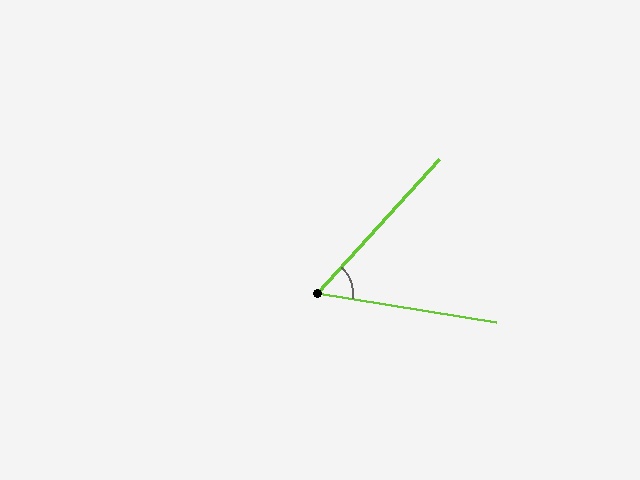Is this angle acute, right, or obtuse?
It is acute.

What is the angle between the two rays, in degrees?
Approximately 57 degrees.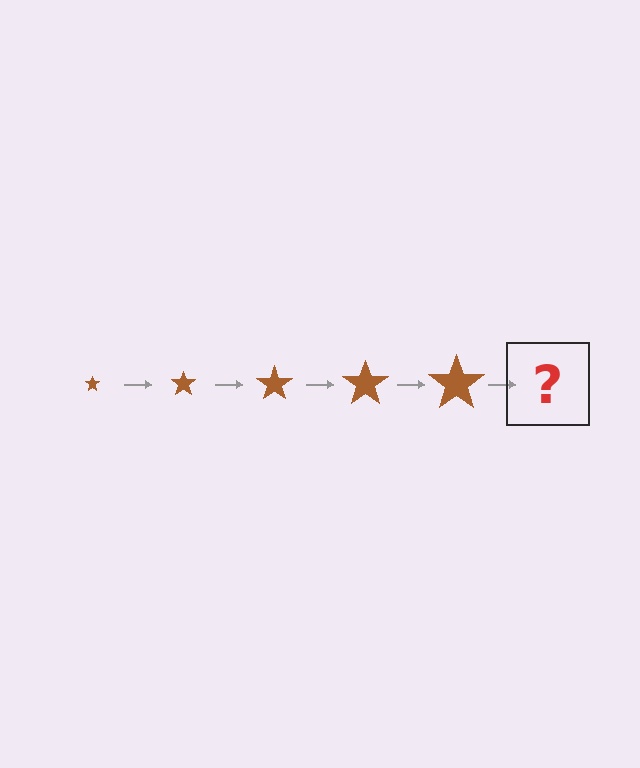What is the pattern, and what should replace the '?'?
The pattern is that the star gets progressively larger each step. The '?' should be a brown star, larger than the previous one.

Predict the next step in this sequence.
The next step is a brown star, larger than the previous one.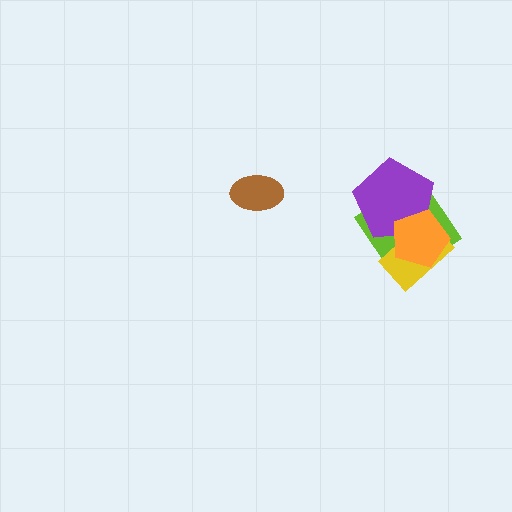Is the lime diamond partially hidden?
Yes, it is partially covered by another shape.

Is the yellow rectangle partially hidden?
Yes, it is partially covered by another shape.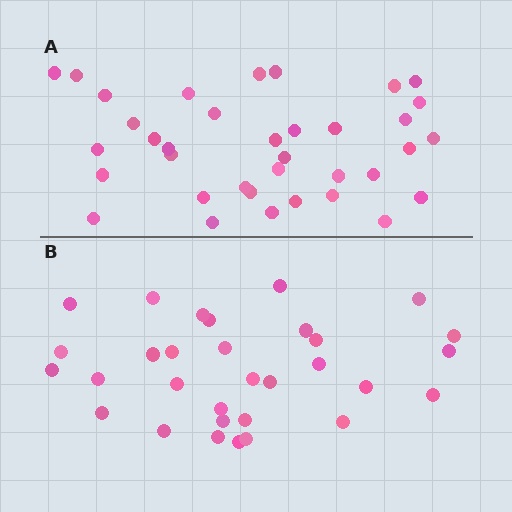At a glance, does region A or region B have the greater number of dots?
Region A (the top region) has more dots.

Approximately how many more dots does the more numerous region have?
Region A has about 5 more dots than region B.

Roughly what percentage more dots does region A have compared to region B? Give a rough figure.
About 15% more.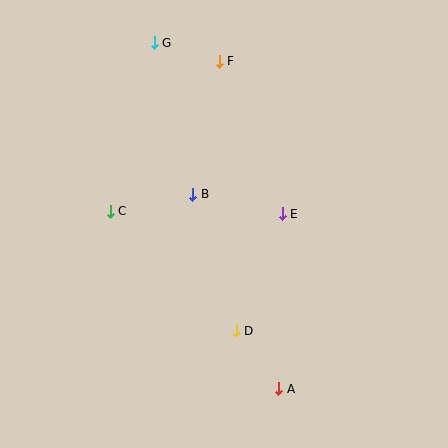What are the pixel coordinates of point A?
Point A is at (279, 389).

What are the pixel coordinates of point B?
Point B is at (193, 194).